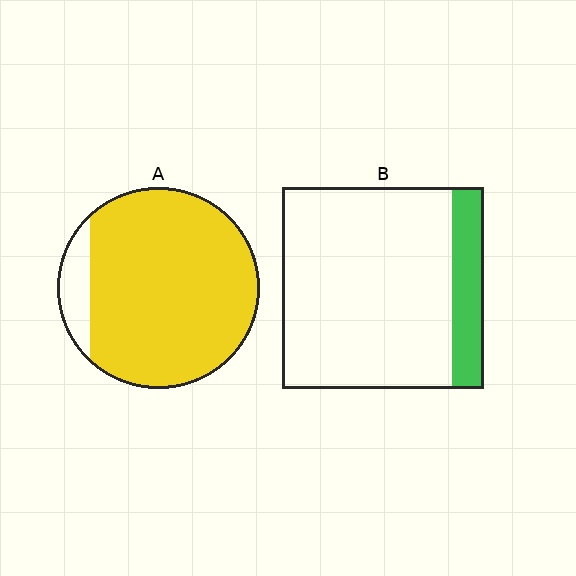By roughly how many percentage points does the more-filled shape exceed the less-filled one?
By roughly 75 percentage points (A over B).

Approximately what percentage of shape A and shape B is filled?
A is approximately 90% and B is approximately 15%.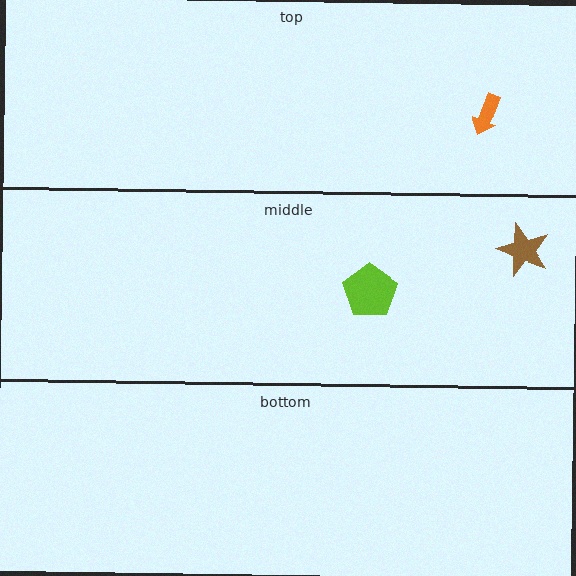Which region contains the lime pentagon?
The middle region.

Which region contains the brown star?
The middle region.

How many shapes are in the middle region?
2.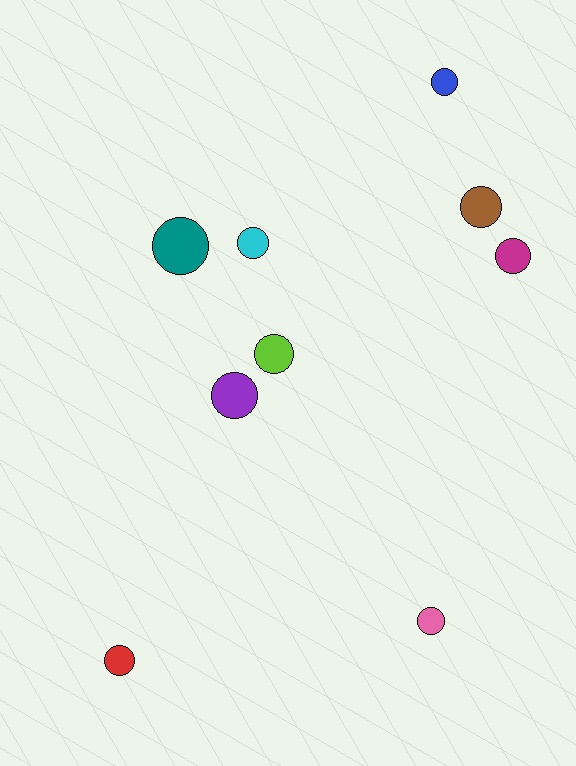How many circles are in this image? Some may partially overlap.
There are 9 circles.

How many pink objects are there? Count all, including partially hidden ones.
There is 1 pink object.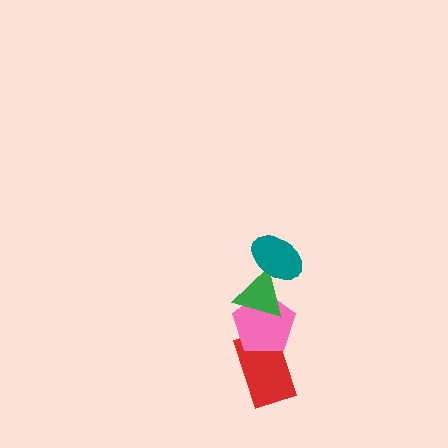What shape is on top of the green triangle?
The teal ellipse is on top of the green triangle.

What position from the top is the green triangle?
The green triangle is 2nd from the top.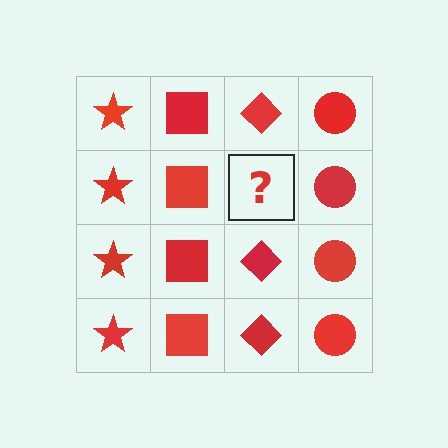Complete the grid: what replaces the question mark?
The question mark should be replaced with a red diamond.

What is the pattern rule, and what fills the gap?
The rule is that each column has a consistent shape. The gap should be filled with a red diamond.